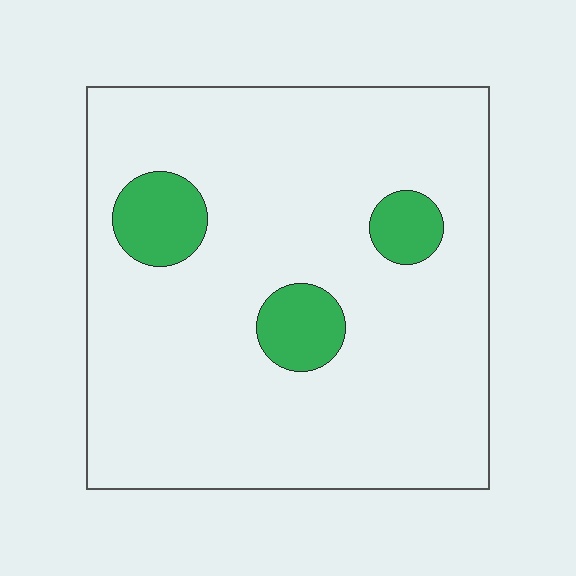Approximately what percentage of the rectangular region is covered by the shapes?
Approximately 10%.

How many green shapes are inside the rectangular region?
3.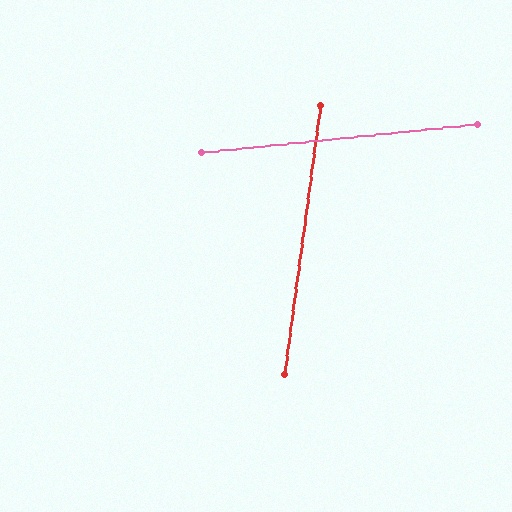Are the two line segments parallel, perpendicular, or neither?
Neither parallel nor perpendicular — they differ by about 76°.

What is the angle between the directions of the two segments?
Approximately 76 degrees.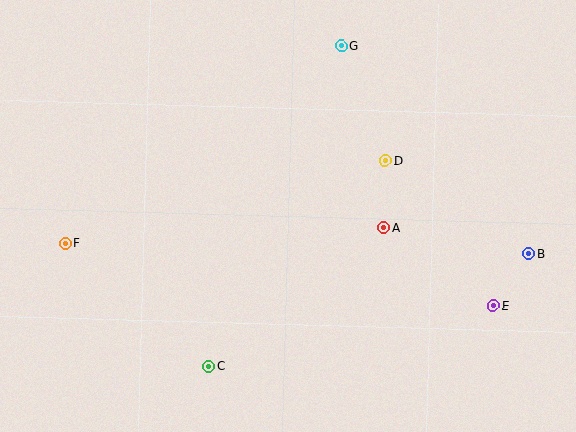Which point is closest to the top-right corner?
Point G is closest to the top-right corner.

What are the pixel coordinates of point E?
Point E is at (493, 306).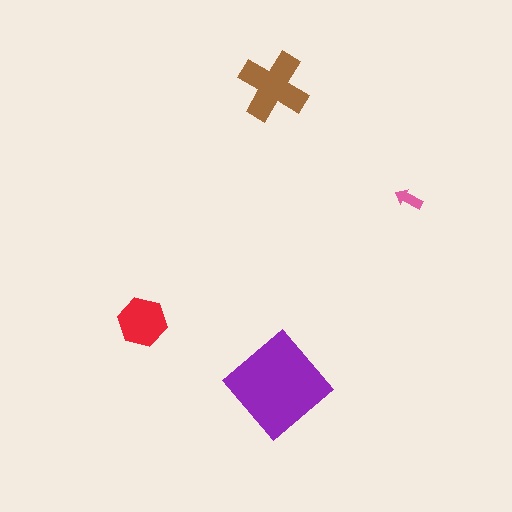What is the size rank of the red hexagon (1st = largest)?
3rd.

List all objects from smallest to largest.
The pink arrow, the red hexagon, the brown cross, the purple diamond.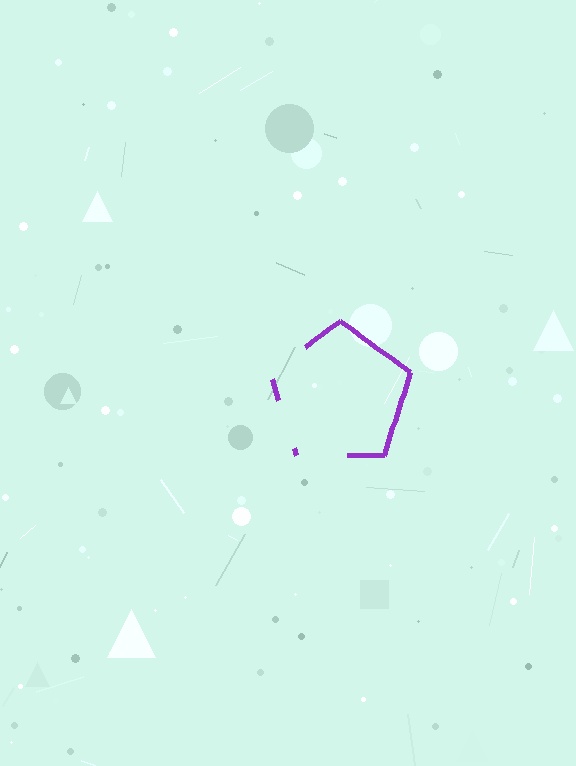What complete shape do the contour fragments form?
The contour fragments form a pentagon.